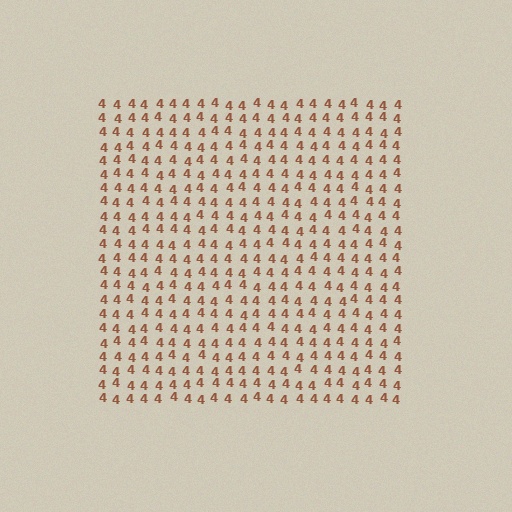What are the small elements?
The small elements are digit 4's.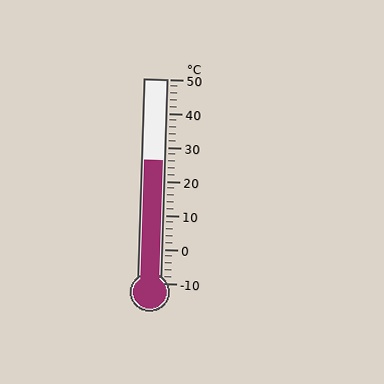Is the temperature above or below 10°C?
The temperature is above 10°C.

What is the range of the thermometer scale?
The thermometer scale ranges from -10°C to 50°C.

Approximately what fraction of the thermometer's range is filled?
The thermometer is filled to approximately 60% of its range.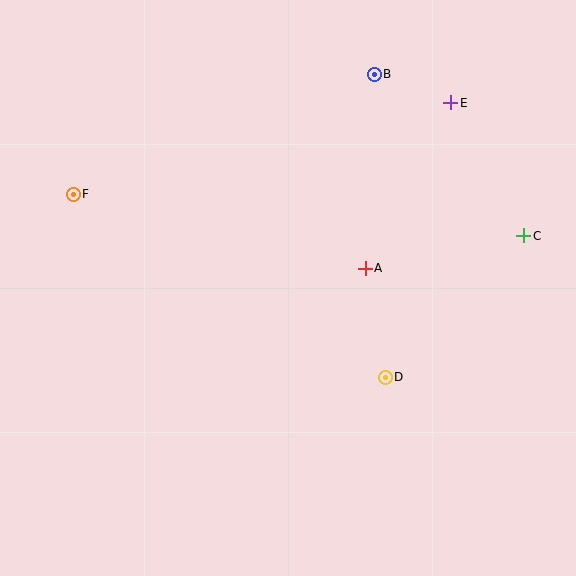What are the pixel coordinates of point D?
Point D is at (385, 377).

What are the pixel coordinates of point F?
Point F is at (73, 194).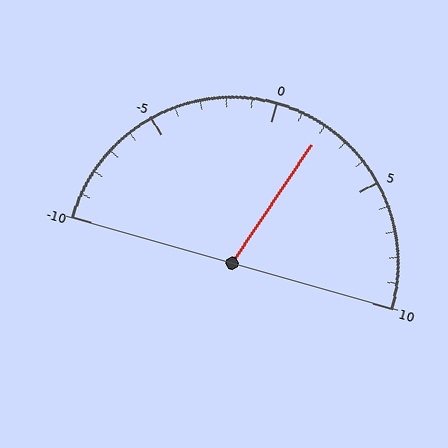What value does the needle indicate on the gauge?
The needle indicates approximately 2.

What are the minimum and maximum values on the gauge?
The gauge ranges from -10 to 10.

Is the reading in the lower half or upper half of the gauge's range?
The reading is in the upper half of the range (-10 to 10).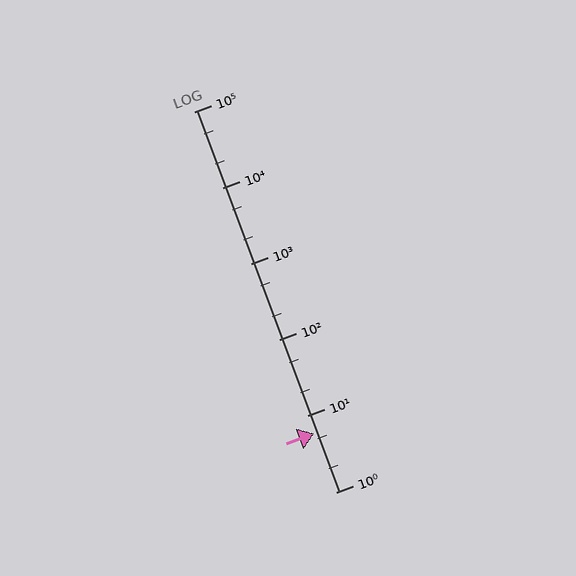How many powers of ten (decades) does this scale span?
The scale spans 5 decades, from 1 to 100000.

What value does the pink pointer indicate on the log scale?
The pointer indicates approximately 5.9.